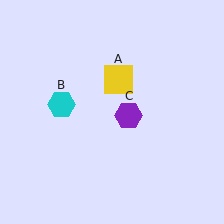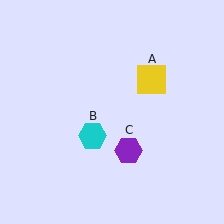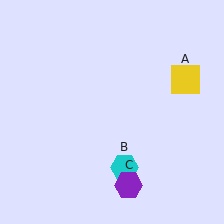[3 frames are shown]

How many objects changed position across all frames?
3 objects changed position: yellow square (object A), cyan hexagon (object B), purple hexagon (object C).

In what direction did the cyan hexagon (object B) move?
The cyan hexagon (object B) moved down and to the right.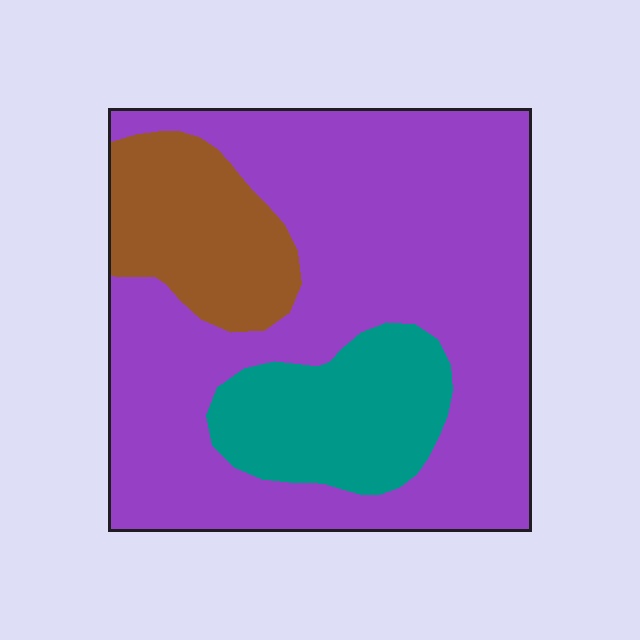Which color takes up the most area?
Purple, at roughly 70%.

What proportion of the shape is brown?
Brown covers about 15% of the shape.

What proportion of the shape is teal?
Teal covers about 15% of the shape.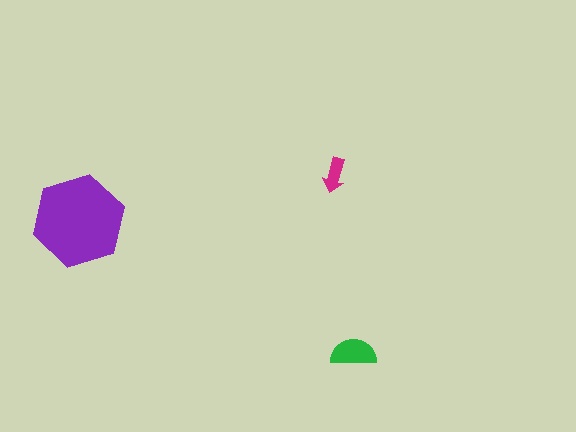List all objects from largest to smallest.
The purple hexagon, the green semicircle, the magenta arrow.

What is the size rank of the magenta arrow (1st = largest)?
3rd.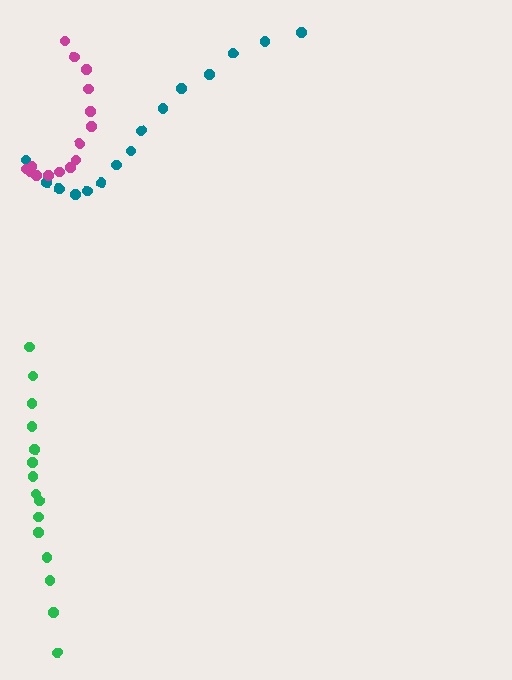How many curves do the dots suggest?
There are 3 distinct paths.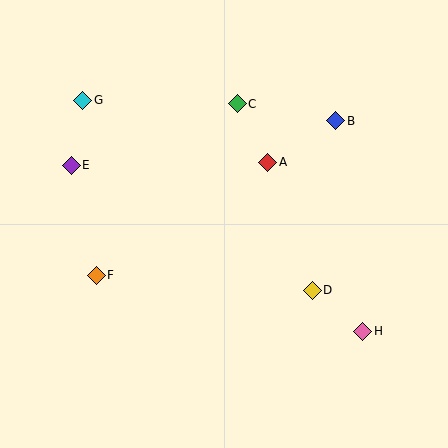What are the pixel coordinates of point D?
Point D is at (312, 290).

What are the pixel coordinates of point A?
Point A is at (268, 162).